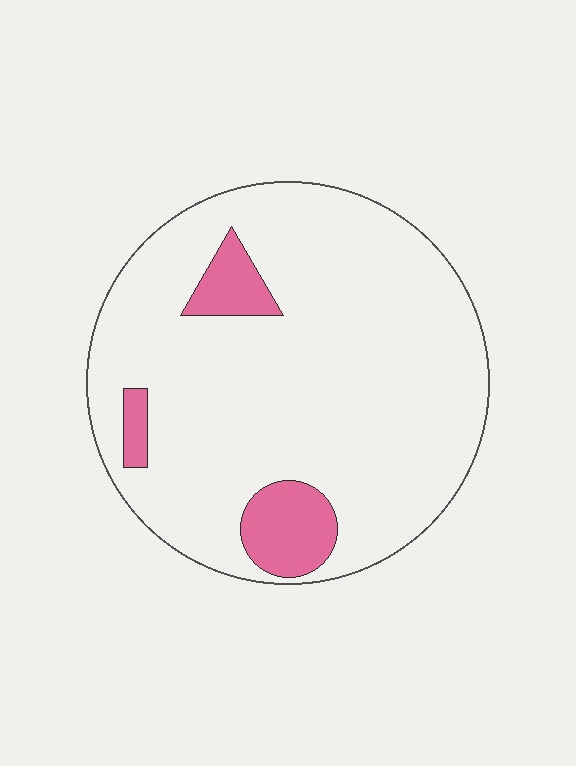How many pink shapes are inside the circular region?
3.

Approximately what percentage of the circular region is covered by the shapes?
Approximately 10%.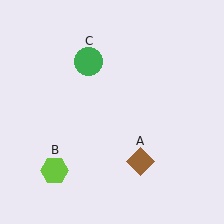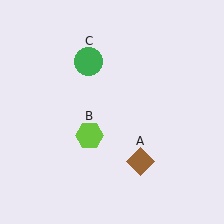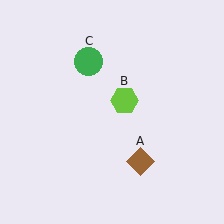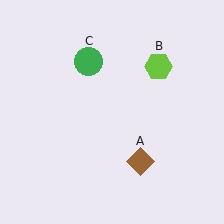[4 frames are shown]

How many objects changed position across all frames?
1 object changed position: lime hexagon (object B).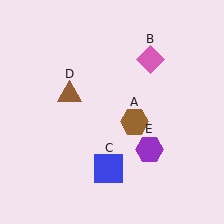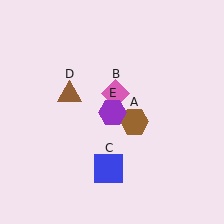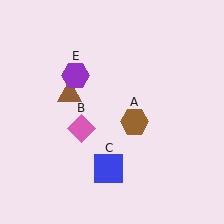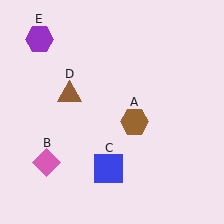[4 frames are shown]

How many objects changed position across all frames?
2 objects changed position: pink diamond (object B), purple hexagon (object E).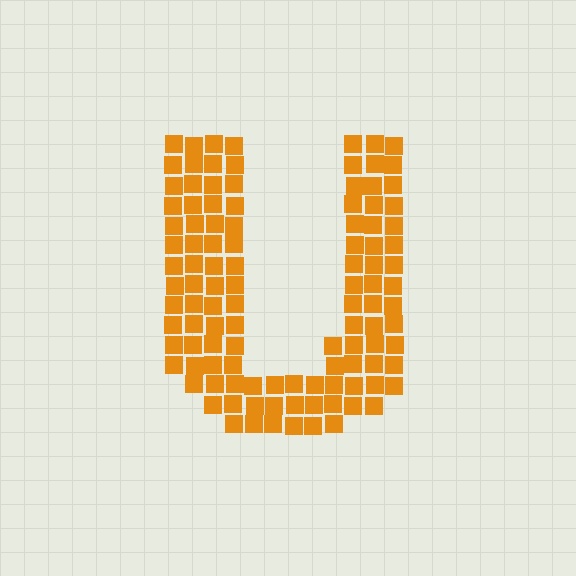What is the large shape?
The large shape is the letter U.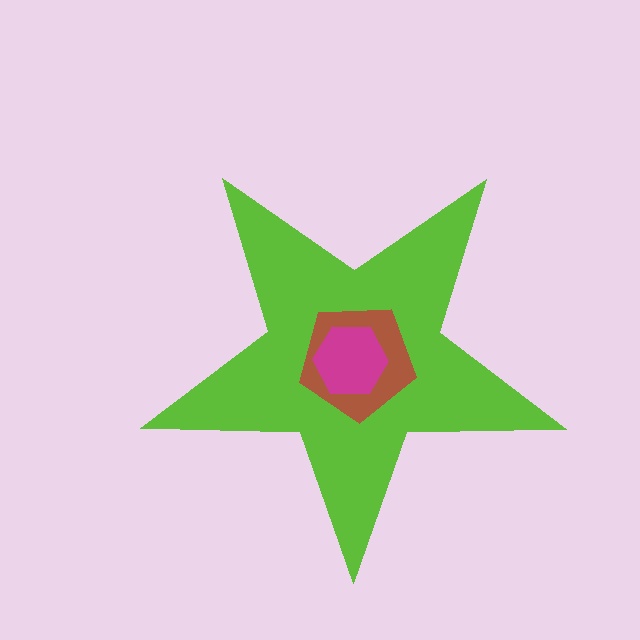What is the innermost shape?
The magenta hexagon.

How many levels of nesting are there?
3.